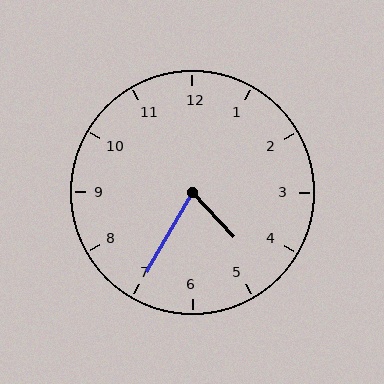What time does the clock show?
4:35.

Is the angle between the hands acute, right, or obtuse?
It is acute.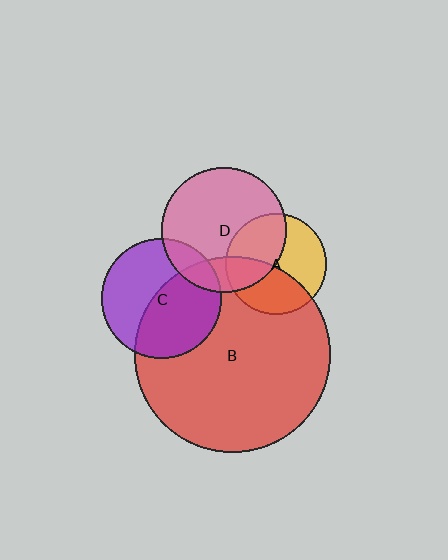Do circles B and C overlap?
Yes.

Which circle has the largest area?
Circle B (red).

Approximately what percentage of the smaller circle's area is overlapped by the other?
Approximately 50%.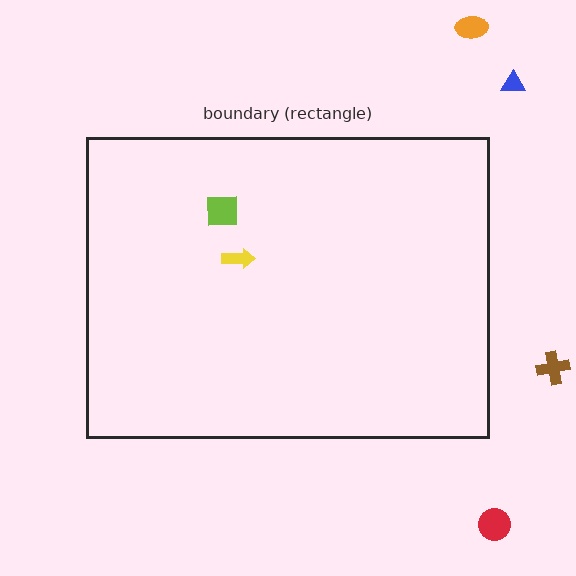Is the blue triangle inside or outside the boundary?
Outside.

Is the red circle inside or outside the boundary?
Outside.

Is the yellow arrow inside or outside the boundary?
Inside.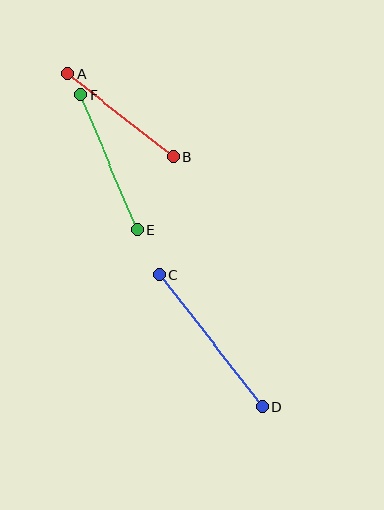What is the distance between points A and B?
The distance is approximately 133 pixels.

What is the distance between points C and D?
The distance is approximately 168 pixels.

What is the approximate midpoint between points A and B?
The midpoint is at approximately (120, 115) pixels.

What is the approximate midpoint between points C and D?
The midpoint is at approximately (211, 341) pixels.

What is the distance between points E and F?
The distance is approximately 145 pixels.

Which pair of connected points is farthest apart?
Points C and D are farthest apart.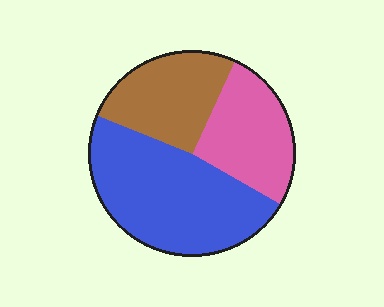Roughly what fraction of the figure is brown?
Brown covers 26% of the figure.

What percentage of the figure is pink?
Pink covers roughly 25% of the figure.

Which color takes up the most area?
Blue, at roughly 50%.